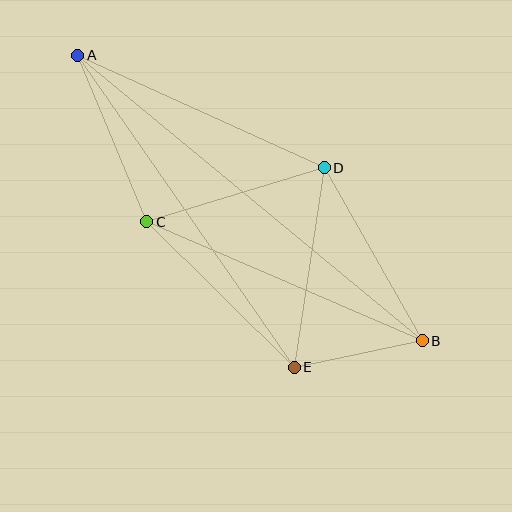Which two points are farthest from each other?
Points A and B are farthest from each other.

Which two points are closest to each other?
Points B and E are closest to each other.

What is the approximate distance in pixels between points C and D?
The distance between C and D is approximately 186 pixels.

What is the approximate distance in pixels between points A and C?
The distance between A and C is approximately 180 pixels.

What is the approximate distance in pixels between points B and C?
The distance between B and C is approximately 300 pixels.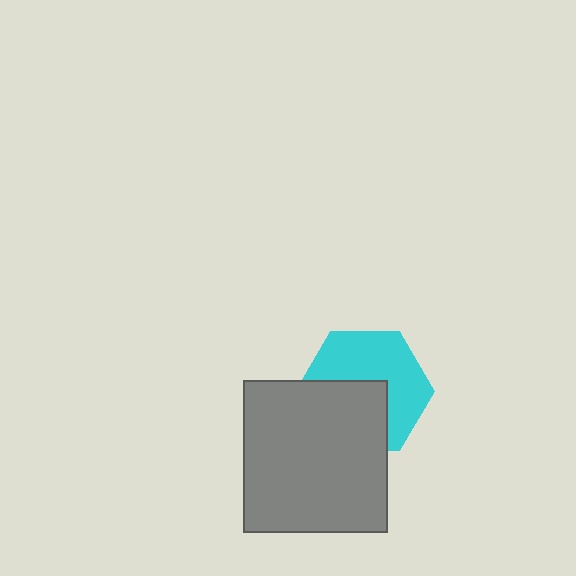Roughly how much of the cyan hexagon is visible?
About half of it is visible (roughly 56%).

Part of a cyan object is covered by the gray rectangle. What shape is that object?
It is a hexagon.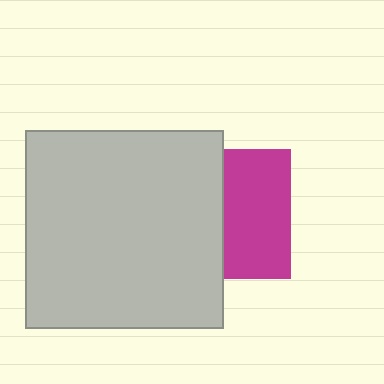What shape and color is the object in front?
The object in front is a light gray square.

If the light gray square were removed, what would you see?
You would see the complete magenta square.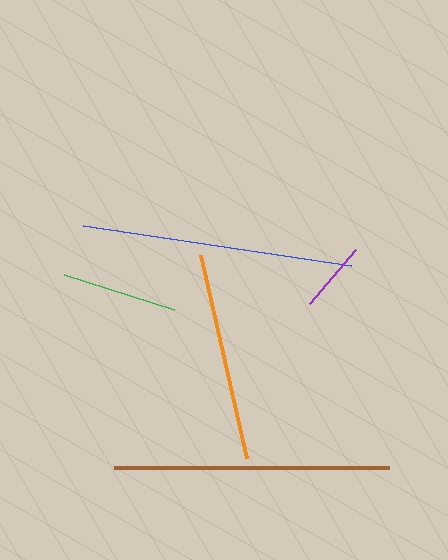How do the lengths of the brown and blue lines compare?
The brown and blue lines are approximately the same length.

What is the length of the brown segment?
The brown segment is approximately 275 pixels long.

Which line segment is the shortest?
The purple line is the shortest at approximately 71 pixels.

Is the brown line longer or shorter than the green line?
The brown line is longer than the green line.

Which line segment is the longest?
The brown line is the longest at approximately 275 pixels.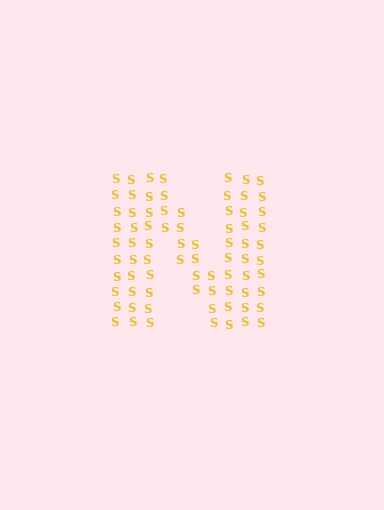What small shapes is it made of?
It is made of small letter S's.